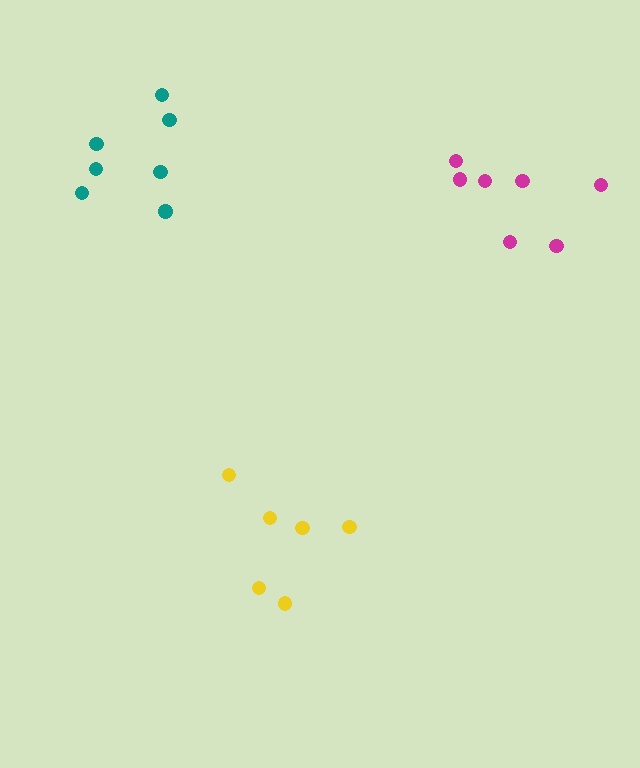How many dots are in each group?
Group 1: 6 dots, Group 2: 7 dots, Group 3: 7 dots (20 total).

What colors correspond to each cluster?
The clusters are colored: yellow, teal, magenta.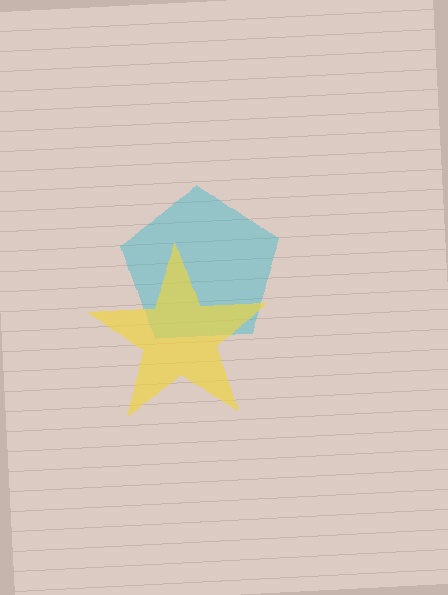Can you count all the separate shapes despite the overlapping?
Yes, there are 2 separate shapes.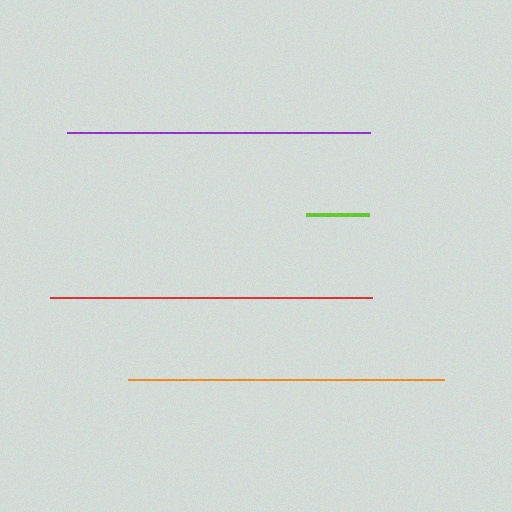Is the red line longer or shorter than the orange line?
The red line is longer than the orange line.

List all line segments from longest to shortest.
From longest to shortest: red, orange, purple, lime.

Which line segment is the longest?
The red line is the longest at approximately 322 pixels.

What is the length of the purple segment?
The purple segment is approximately 304 pixels long.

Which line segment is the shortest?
The lime line is the shortest at approximately 63 pixels.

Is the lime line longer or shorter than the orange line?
The orange line is longer than the lime line.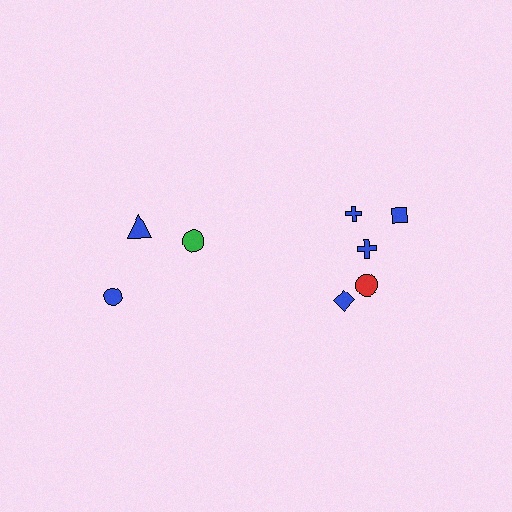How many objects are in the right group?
There are 5 objects.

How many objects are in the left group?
There are 3 objects.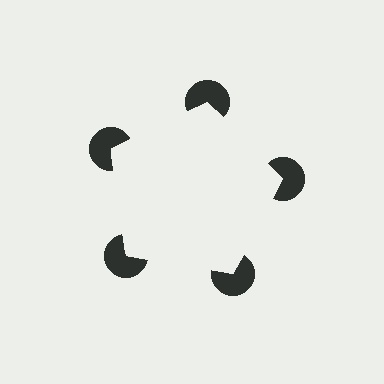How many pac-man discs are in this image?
There are 5 — one at each vertex of the illusory pentagon.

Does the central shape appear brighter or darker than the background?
It typically appears slightly brighter than the background, even though no actual brightness change is drawn.